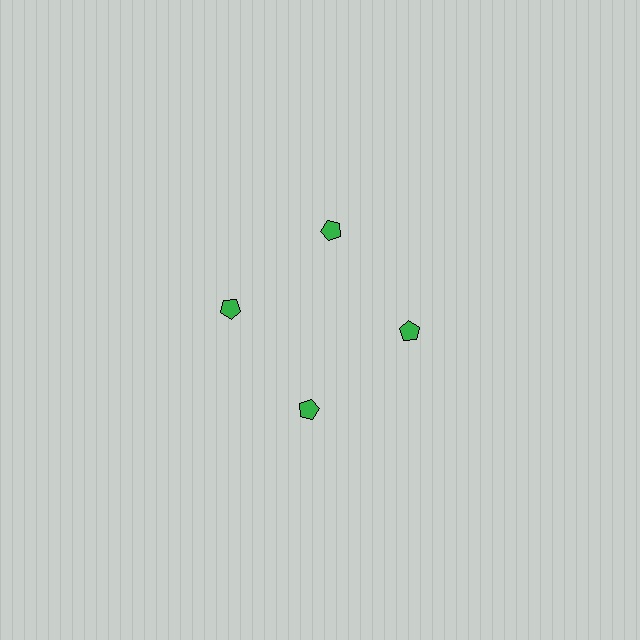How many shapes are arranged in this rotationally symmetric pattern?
There are 4 shapes, arranged in 4 groups of 1.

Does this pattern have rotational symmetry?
Yes, this pattern has 4-fold rotational symmetry. It looks the same after rotating 90 degrees around the center.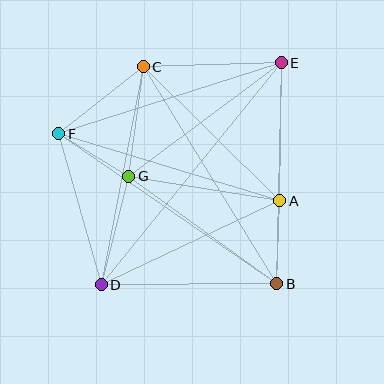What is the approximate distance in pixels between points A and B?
The distance between A and B is approximately 83 pixels.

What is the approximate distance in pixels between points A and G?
The distance between A and G is approximately 153 pixels.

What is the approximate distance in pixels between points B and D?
The distance between B and D is approximately 175 pixels.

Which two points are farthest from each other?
Points D and E are farthest from each other.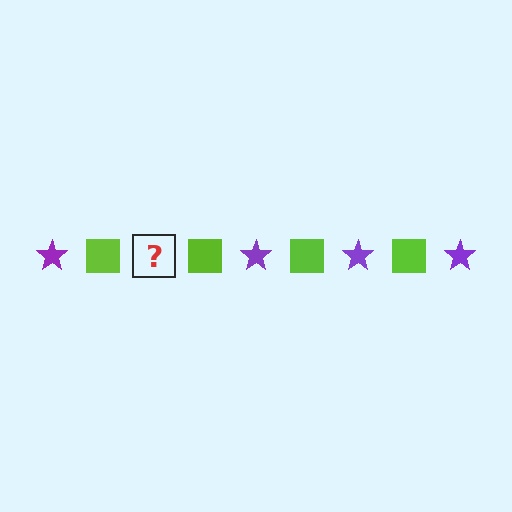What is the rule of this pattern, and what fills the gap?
The rule is that the pattern alternates between purple star and lime square. The gap should be filled with a purple star.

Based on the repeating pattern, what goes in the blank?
The blank should be a purple star.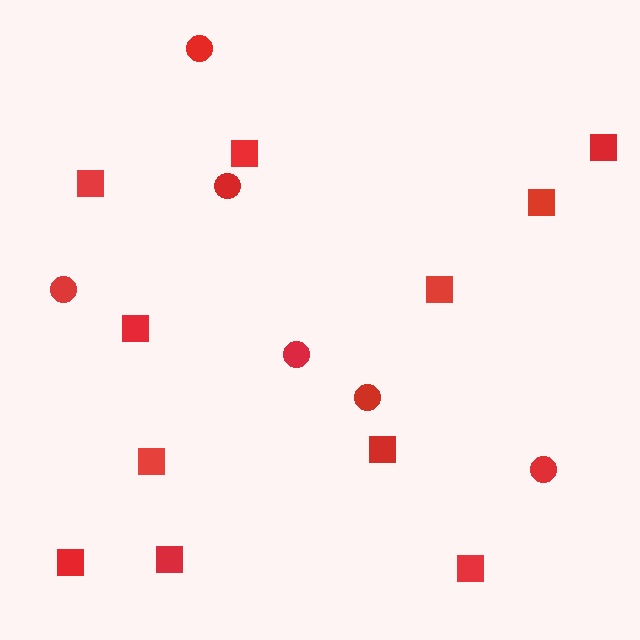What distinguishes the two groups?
There are 2 groups: one group of squares (11) and one group of circles (6).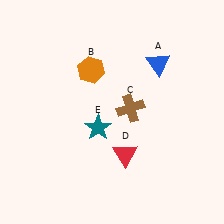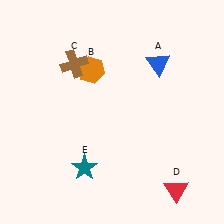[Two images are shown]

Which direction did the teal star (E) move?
The teal star (E) moved down.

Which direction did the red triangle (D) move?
The red triangle (D) moved right.